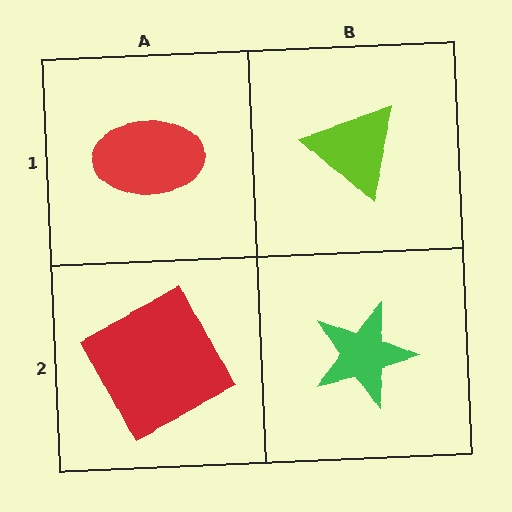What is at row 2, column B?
A green star.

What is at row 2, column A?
A red square.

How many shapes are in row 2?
2 shapes.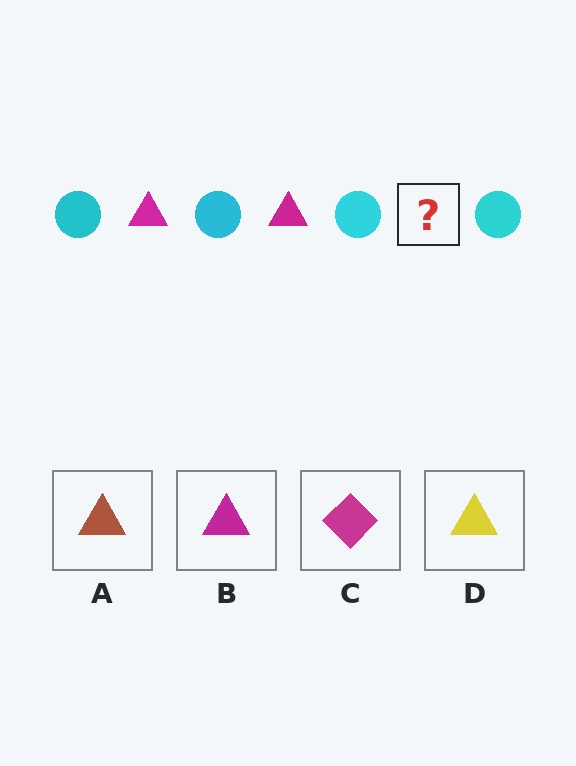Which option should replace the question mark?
Option B.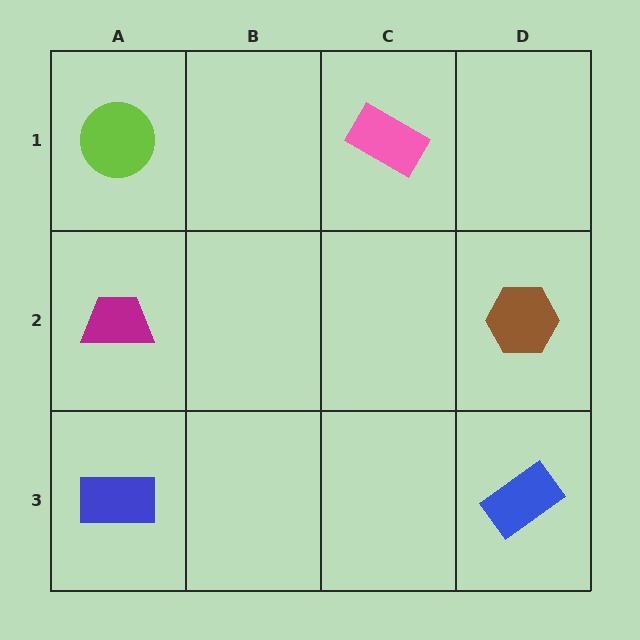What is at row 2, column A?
A magenta trapezoid.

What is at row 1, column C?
A pink rectangle.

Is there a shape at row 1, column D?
No, that cell is empty.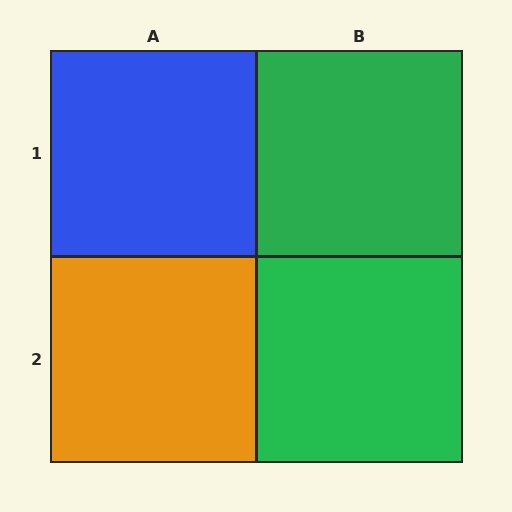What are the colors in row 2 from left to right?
Orange, green.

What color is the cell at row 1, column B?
Green.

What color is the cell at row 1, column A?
Blue.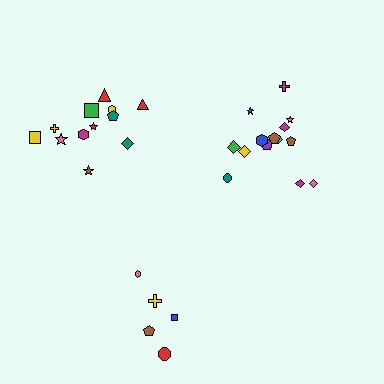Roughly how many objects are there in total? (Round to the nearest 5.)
Roughly 30 objects in total.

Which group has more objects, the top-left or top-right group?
The top-right group.